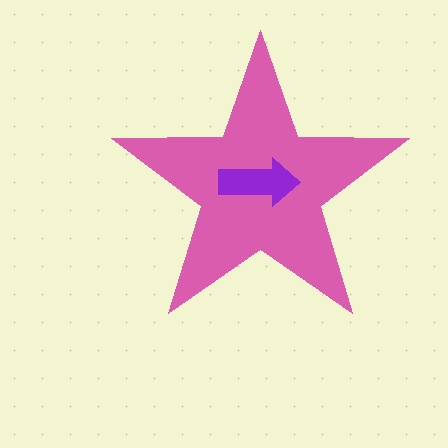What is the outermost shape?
The pink star.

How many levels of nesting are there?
2.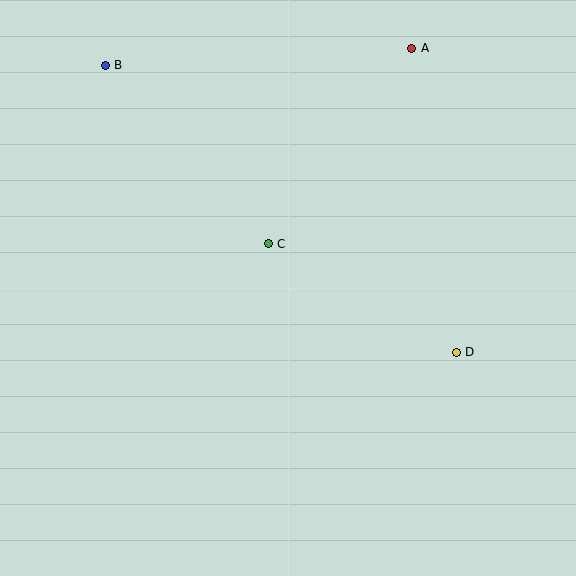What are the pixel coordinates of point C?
Point C is at (268, 244).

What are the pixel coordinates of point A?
Point A is at (412, 48).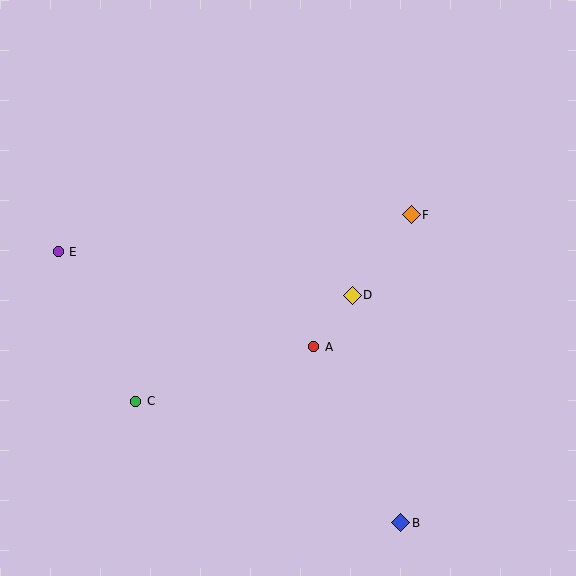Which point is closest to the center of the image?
Point A at (313, 347) is closest to the center.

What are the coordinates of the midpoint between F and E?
The midpoint between F and E is at (235, 233).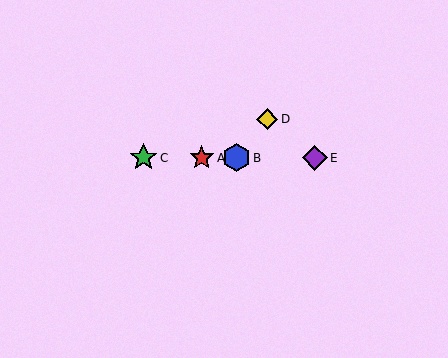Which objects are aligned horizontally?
Objects A, B, C, E are aligned horizontally.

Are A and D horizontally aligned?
No, A is at y≈158 and D is at y≈119.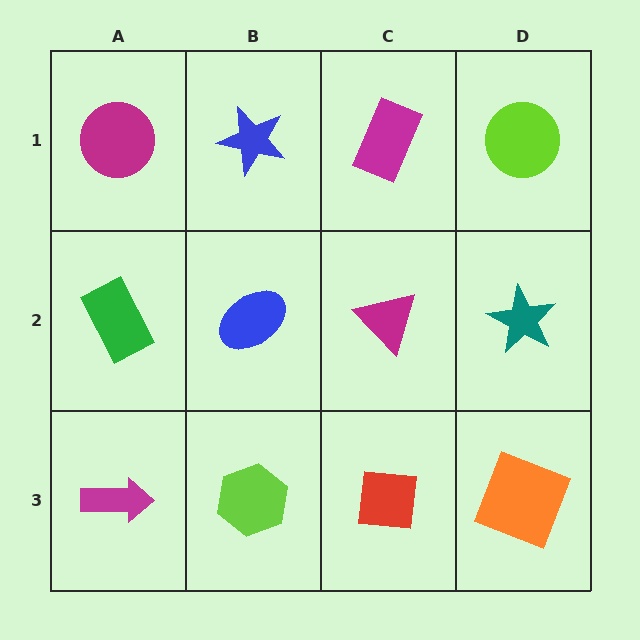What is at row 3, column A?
A magenta arrow.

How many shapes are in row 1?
4 shapes.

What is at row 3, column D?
An orange square.